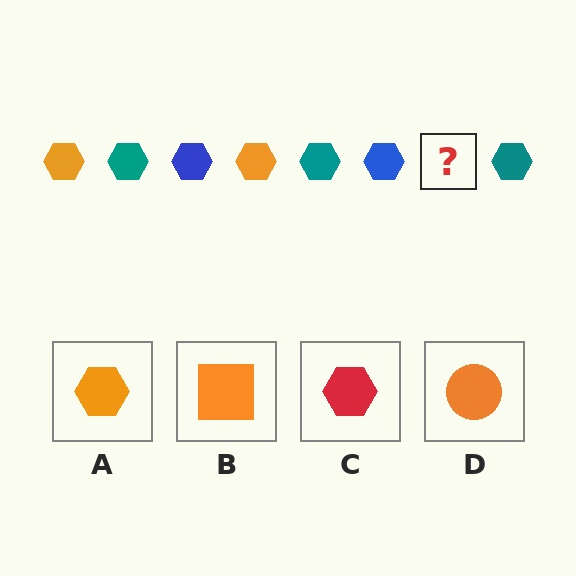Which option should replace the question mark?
Option A.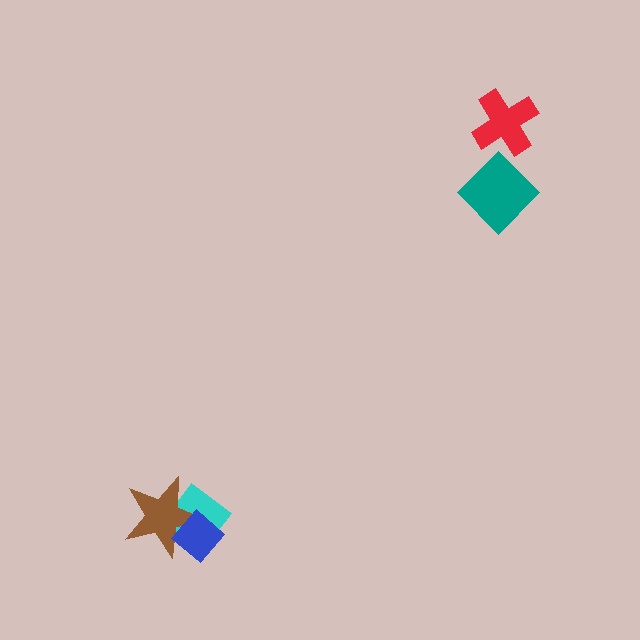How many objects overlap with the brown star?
2 objects overlap with the brown star.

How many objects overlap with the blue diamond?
2 objects overlap with the blue diamond.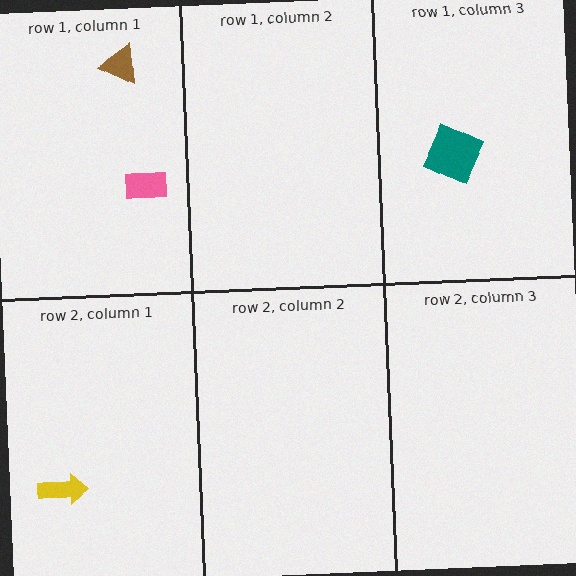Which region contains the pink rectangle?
The row 1, column 1 region.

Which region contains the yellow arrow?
The row 2, column 1 region.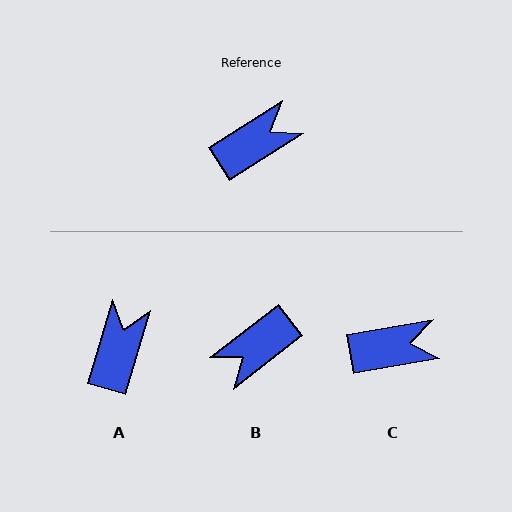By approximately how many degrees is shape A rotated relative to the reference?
Approximately 41 degrees counter-clockwise.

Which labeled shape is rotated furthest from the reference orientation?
B, about 175 degrees away.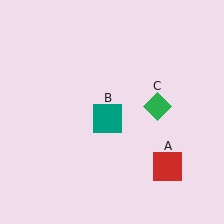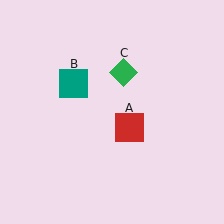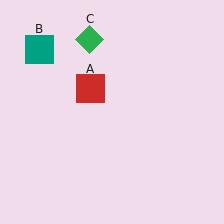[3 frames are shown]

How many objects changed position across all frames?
3 objects changed position: red square (object A), teal square (object B), green diamond (object C).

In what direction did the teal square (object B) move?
The teal square (object B) moved up and to the left.